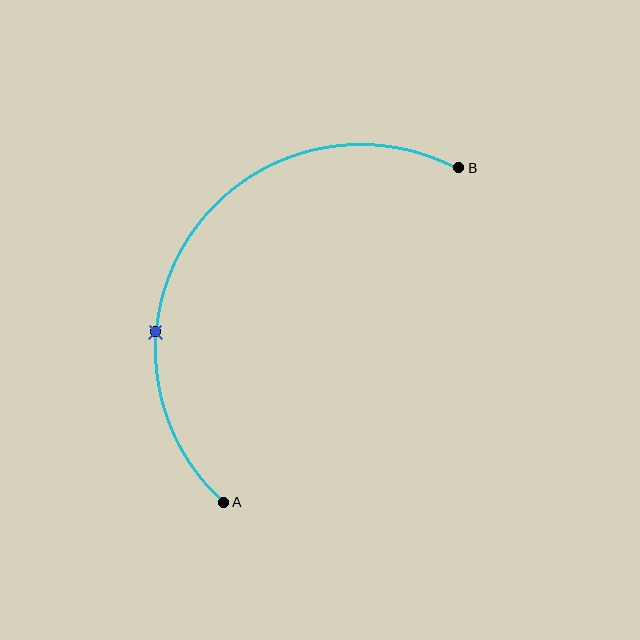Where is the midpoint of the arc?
The arc midpoint is the point on the curve farthest from the straight line joining A and B. It sits above and to the left of that line.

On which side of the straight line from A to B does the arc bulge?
The arc bulges above and to the left of the straight line connecting A and B.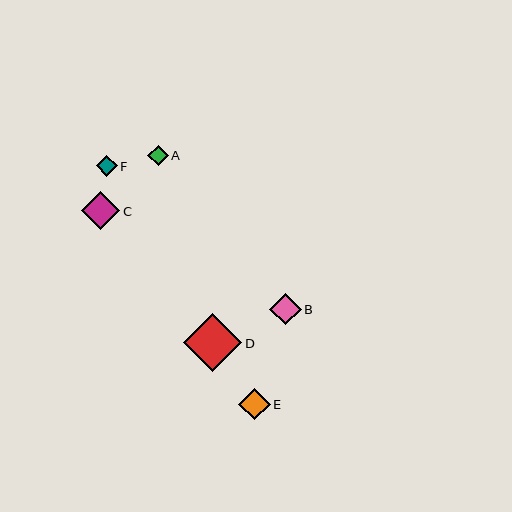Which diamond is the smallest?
Diamond A is the smallest with a size of approximately 20 pixels.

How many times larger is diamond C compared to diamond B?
Diamond C is approximately 1.2 times the size of diamond B.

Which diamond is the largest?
Diamond D is the largest with a size of approximately 58 pixels.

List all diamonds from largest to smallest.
From largest to smallest: D, C, E, B, F, A.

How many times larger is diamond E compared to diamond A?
Diamond E is approximately 1.5 times the size of diamond A.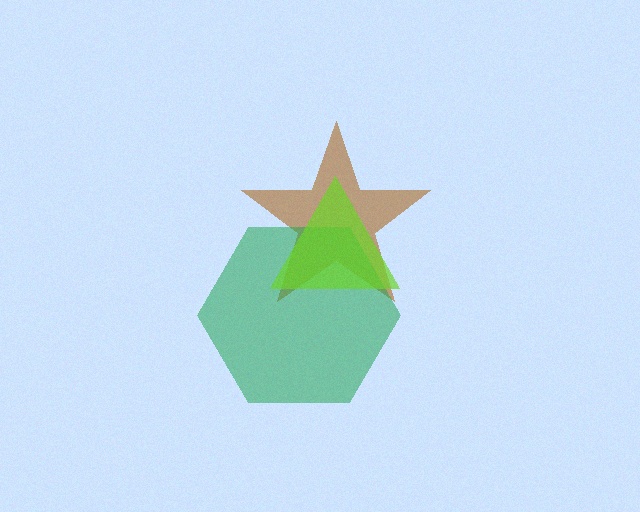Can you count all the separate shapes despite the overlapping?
Yes, there are 3 separate shapes.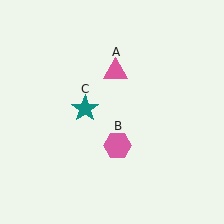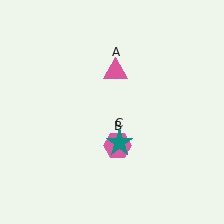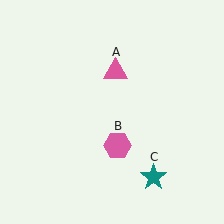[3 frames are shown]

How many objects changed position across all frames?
1 object changed position: teal star (object C).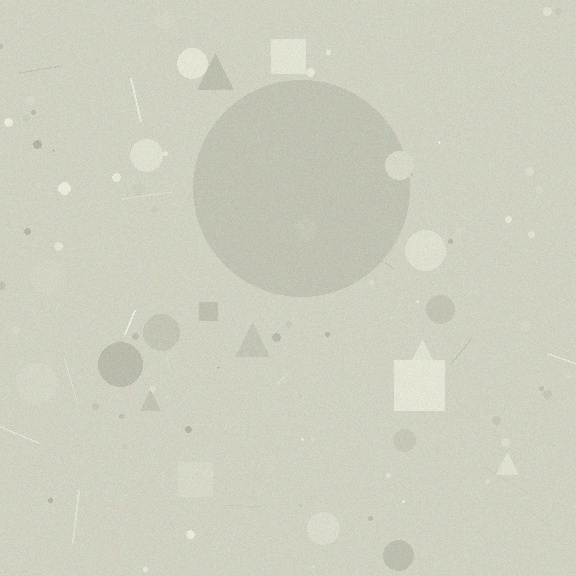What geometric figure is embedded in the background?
A circle is embedded in the background.